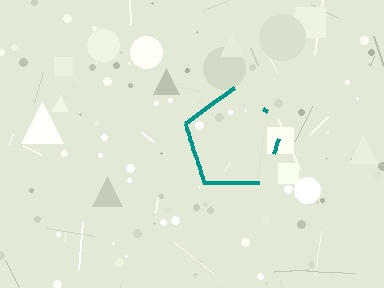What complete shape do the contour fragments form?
The contour fragments form a pentagon.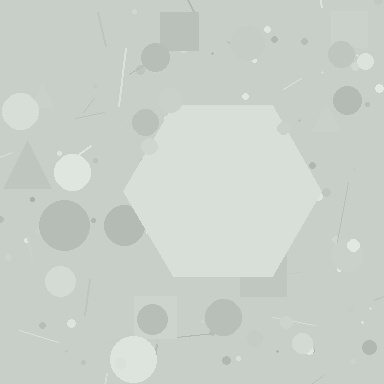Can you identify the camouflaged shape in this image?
The camouflaged shape is a hexagon.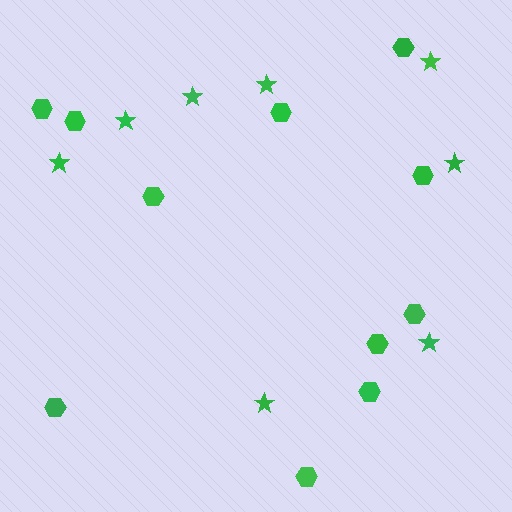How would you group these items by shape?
There are 2 groups: one group of hexagons (11) and one group of stars (8).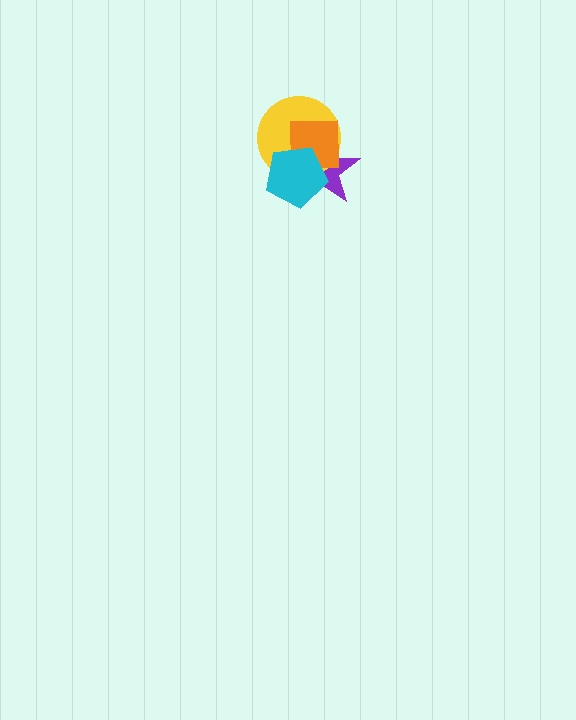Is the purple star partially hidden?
Yes, it is partially covered by another shape.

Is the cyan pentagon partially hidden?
No, no other shape covers it.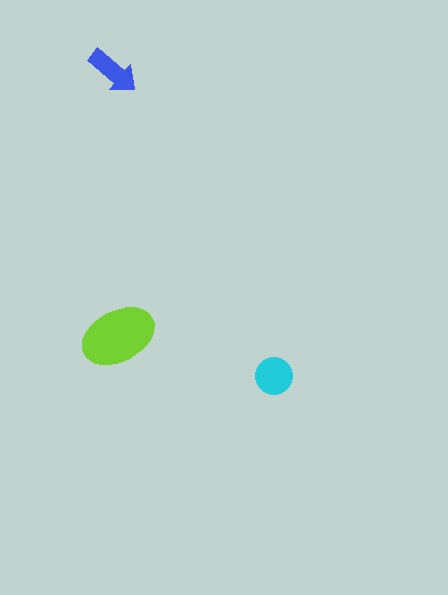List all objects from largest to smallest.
The lime ellipse, the cyan circle, the blue arrow.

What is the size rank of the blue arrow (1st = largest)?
3rd.